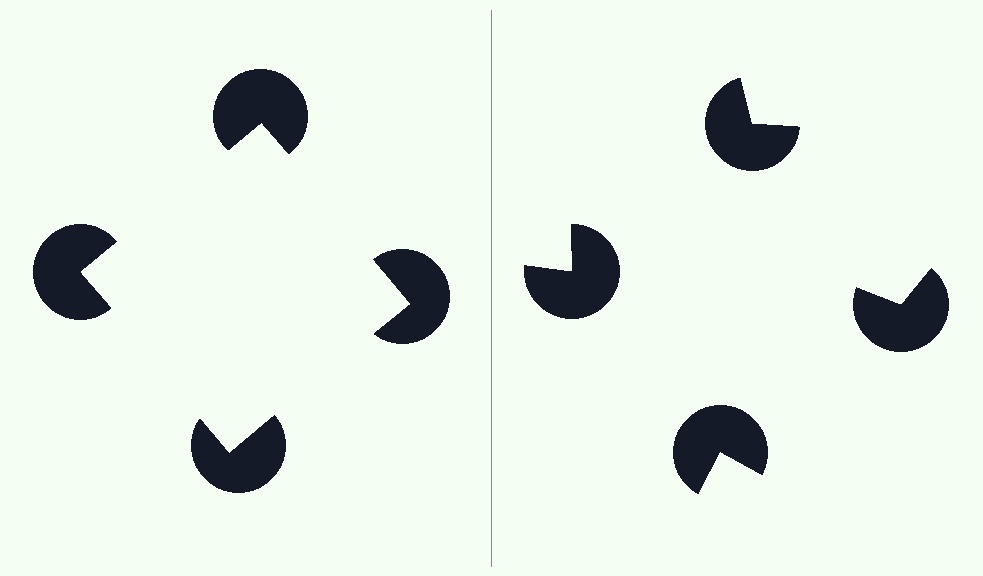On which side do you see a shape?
An illusory square appears on the left side. On the right side the wedge cuts are rotated, so no coherent shape forms.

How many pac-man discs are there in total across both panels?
8 — 4 on each side.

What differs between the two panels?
The pac-man discs are positioned identically on both sides; only the wedge orientations differ. On the left they align to a square; on the right they are misaligned.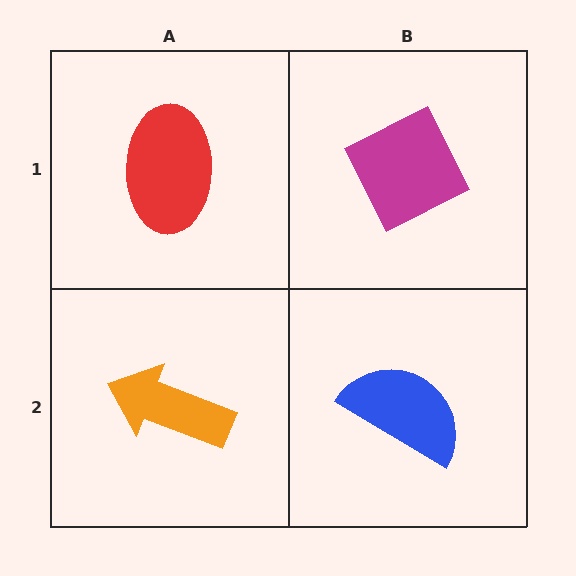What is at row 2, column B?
A blue semicircle.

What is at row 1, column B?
A magenta diamond.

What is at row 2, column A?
An orange arrow.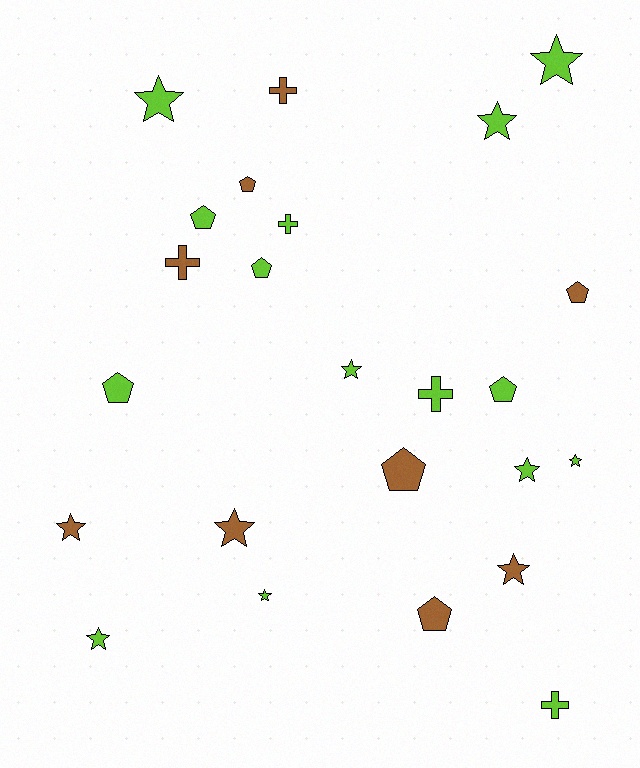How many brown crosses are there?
There are 2 brown crosses.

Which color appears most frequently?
Lime, with 15 objects.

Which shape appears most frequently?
Star, with 11 objects.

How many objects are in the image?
There are 24 objects.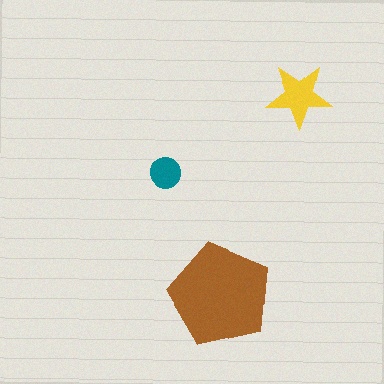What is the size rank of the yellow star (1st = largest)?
2nd.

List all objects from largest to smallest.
The brown pentagon, the yellow star, the teal circle.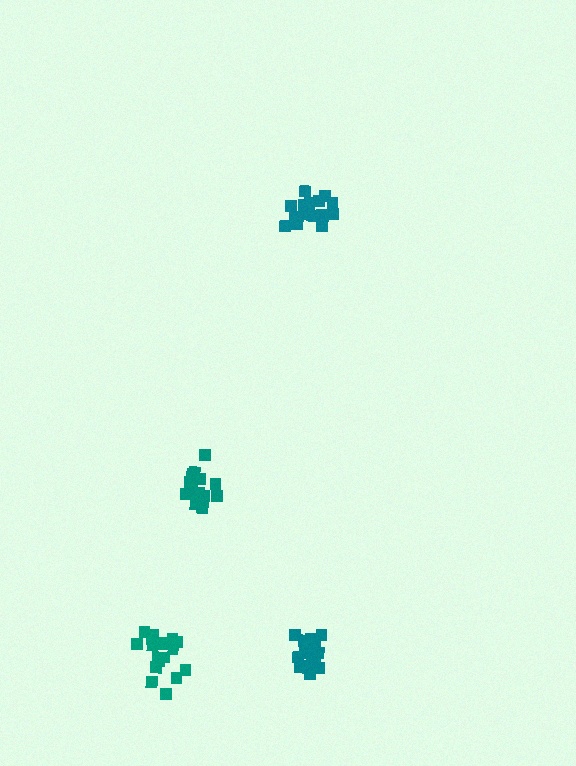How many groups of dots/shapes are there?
There are 4 groups.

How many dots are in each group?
Group 1: 18 dots, Group 2: 17 dots, Group 3: 17 dots, Group 4: 14 dots (66 total).